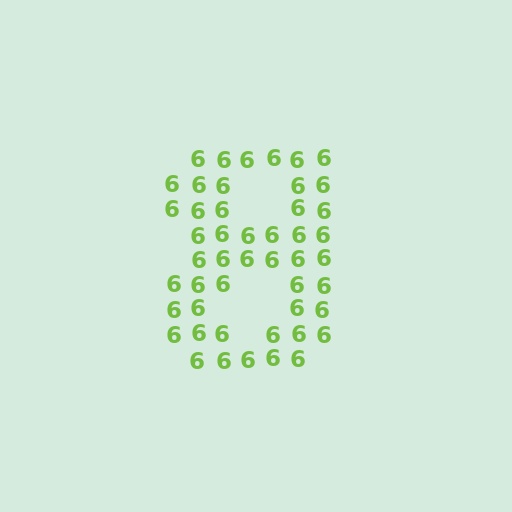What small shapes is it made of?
It is made of small digit 6's.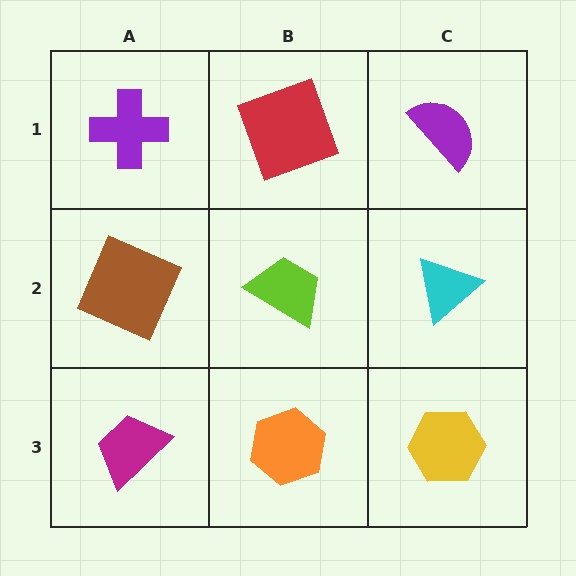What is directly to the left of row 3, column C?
An orange hexagon.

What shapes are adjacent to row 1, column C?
A cyan triangle (row 2, column C), a red square (row 1, column B).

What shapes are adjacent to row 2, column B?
A red square (row 1, column B), an orange hexagon (row 3, column B), a brown square (row 2, column A), a cyan triangle (row 2, column C).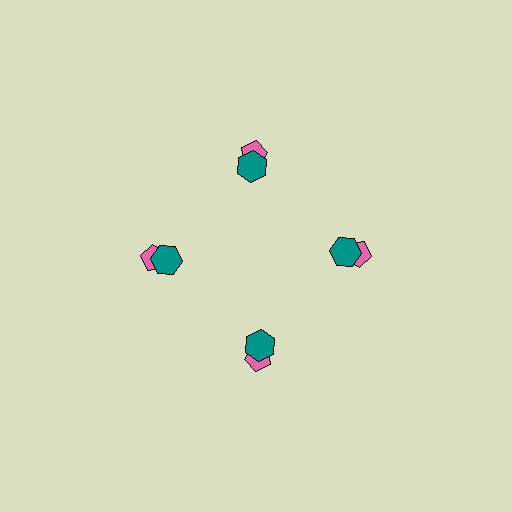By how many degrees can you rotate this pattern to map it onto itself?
The pattern maps onto itself every 90 degrees of rotation.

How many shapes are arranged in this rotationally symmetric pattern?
There are 8 shapes, arranged in 4 groups of 2.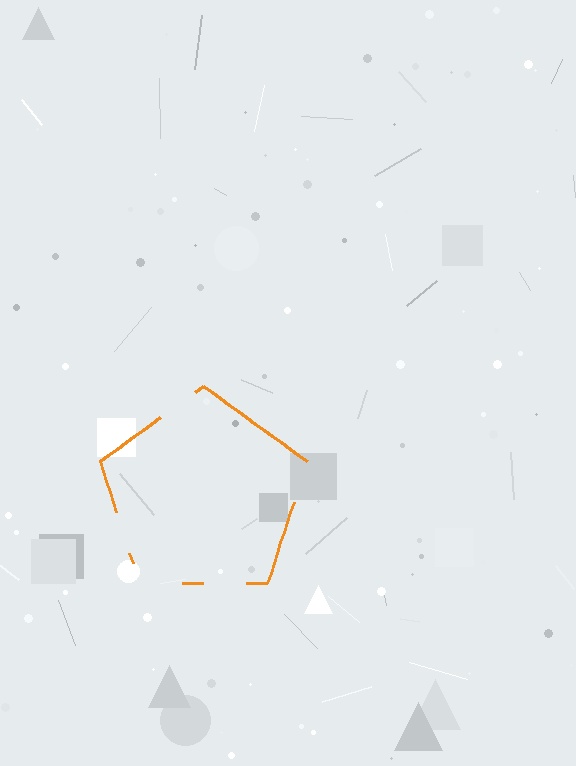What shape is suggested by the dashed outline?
The dashed outline suggests a pentagon.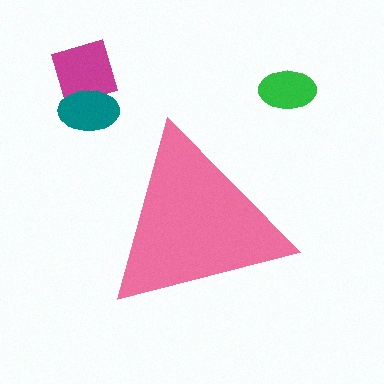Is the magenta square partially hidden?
No, the magenta square is fully visible.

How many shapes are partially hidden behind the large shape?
0 shapes are partially hidden.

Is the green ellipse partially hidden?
No, the green ellipse is fully visible.